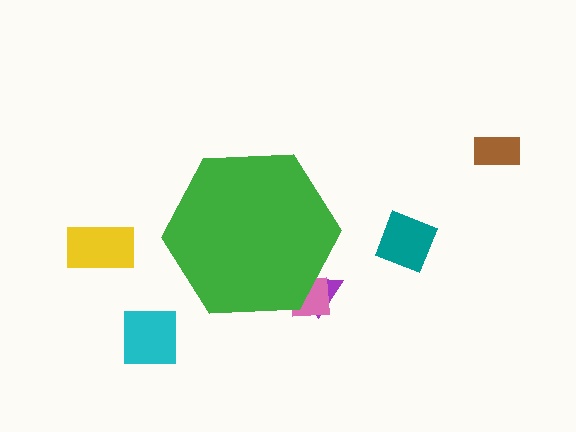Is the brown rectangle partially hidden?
No, the brown rectangle is fully visible.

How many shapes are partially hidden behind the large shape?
2 shapes are partially hidden.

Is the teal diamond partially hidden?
No, the teal diamond is fully visible.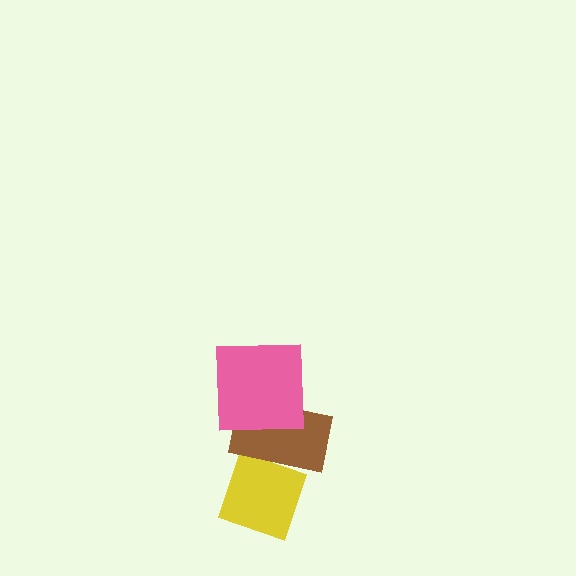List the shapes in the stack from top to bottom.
From top to bottom: the pink square, the brown rectangle, the yellow diamond.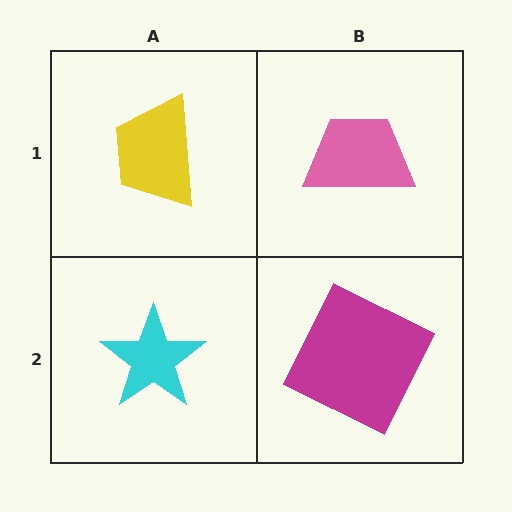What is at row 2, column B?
A magenta square.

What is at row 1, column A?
A yellow trapezoid.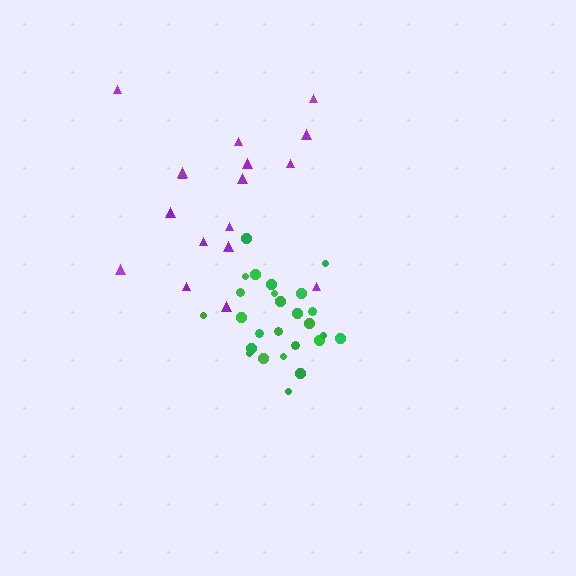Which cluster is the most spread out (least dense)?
Purple.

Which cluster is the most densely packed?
Green.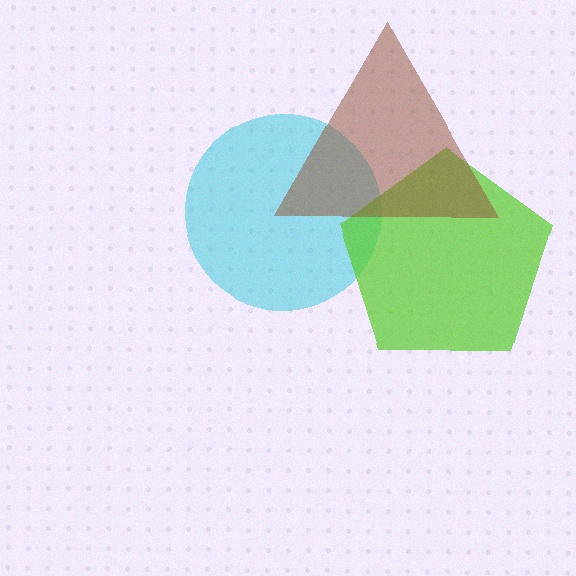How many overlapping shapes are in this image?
There are 3 overlapping shapes in the image.